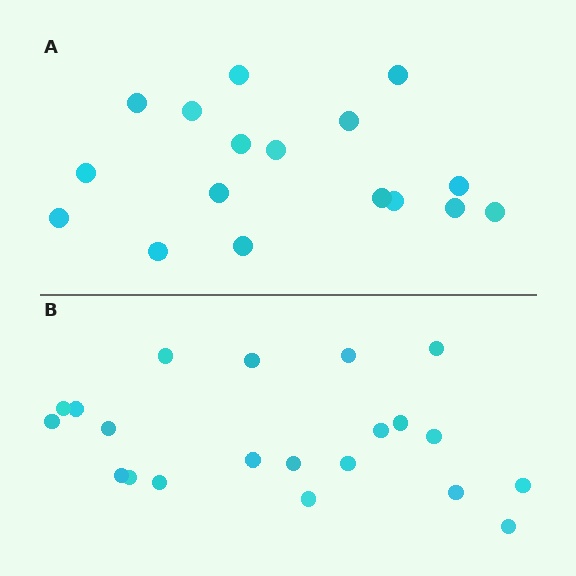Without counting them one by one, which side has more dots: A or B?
Region B (the bottom region) has more dots.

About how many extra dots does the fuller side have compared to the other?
Region B has about 4 more dots than region A.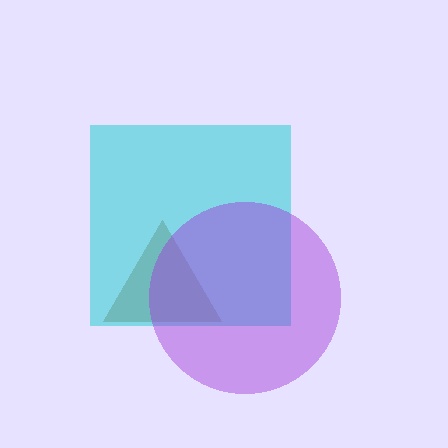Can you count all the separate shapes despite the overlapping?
Yes, there are 3 separate shapes.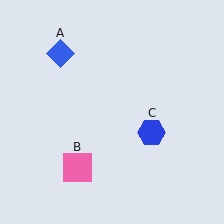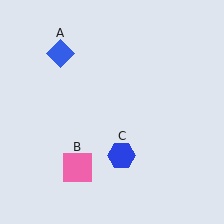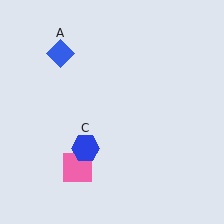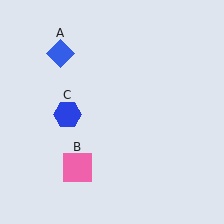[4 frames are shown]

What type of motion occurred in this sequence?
The blue hexagon (object C) rotated clockwise around the center of the scene.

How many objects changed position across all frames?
1 object changed position: blue hexagon (object C).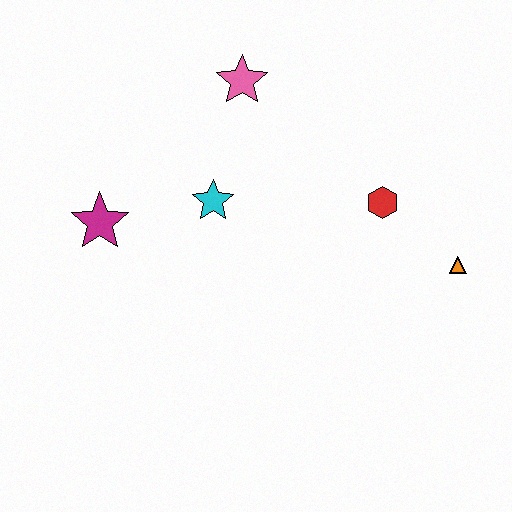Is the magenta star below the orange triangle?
No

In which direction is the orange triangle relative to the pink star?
The orange triangle is to the right of the pink star.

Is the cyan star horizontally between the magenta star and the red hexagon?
Yes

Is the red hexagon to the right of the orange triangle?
No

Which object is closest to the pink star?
The cyan star is closest to the pink star.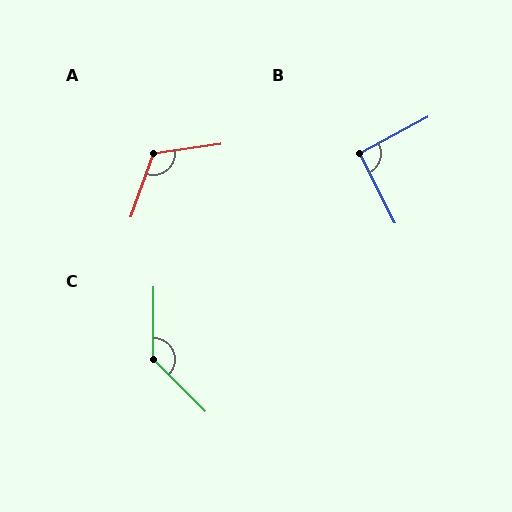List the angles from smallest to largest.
B (92°), A (118°), C (135°).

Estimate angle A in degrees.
Approximately 118 degrees.